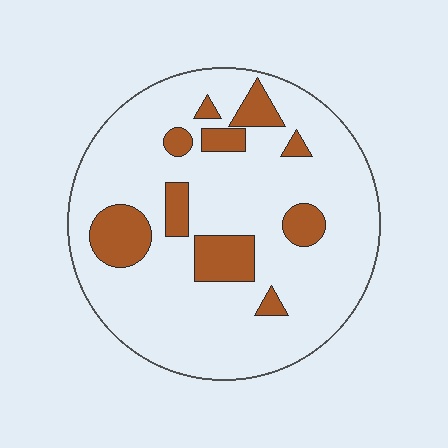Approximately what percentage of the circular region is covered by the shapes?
Approximately 15%.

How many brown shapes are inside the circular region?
10.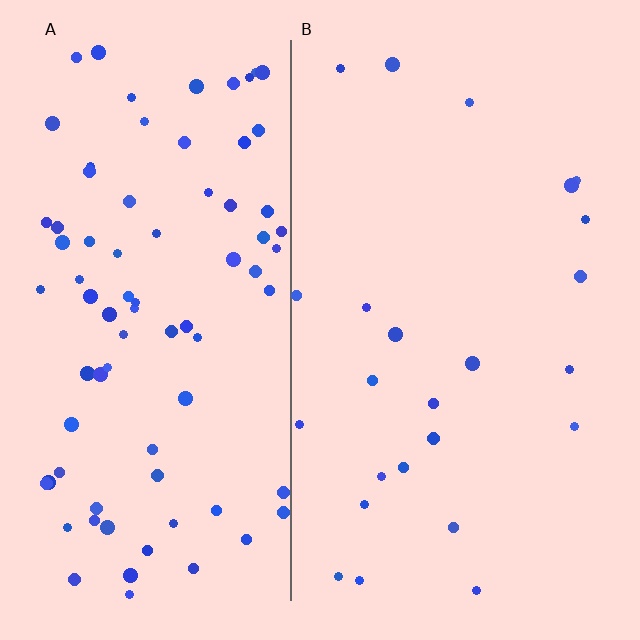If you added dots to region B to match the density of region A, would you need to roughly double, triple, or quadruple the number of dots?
Approximately triple.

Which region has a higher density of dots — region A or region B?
A (the left).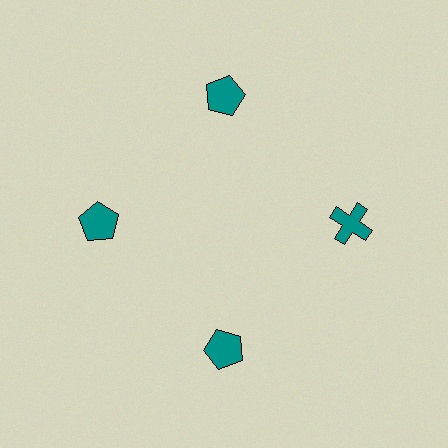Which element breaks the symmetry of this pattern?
The teal cross at roughly the 3 o'clock position breaks the symmetry. All other shapes are teal pentagons.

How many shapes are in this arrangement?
There are 4 shapes arranged in a ring pattern.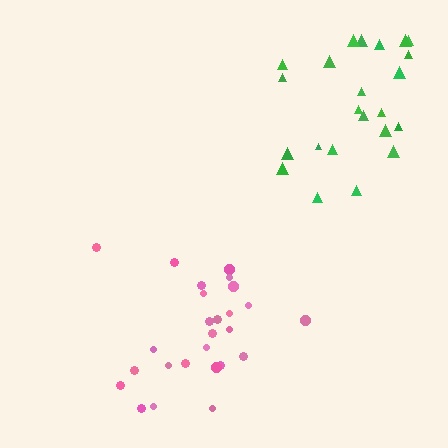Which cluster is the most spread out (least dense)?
Green.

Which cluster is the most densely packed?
Pink.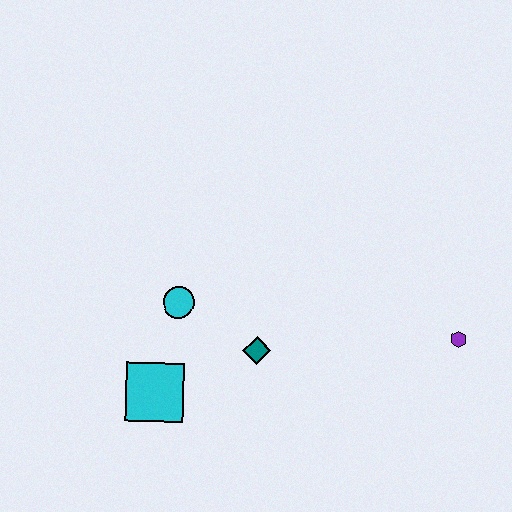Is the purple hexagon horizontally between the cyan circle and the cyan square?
No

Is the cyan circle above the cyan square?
Yes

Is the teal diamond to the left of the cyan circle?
No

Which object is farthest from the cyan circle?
The purple hexagon is farthest from the cyan circle.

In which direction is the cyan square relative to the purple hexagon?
The cyan square is to the left of the purple hexagon.